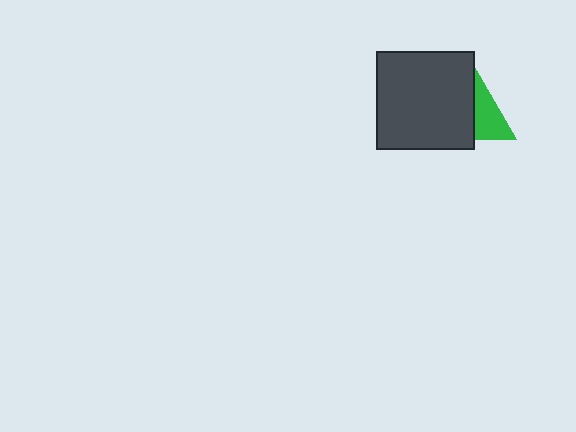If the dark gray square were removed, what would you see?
You would see the complete green triangle.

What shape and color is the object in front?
The object in front is a dark gray square.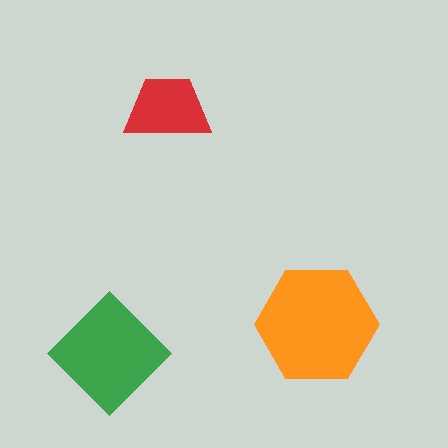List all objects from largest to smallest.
The orange hexagon, the green diamond, the red trapezoid.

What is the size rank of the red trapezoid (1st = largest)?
3rd.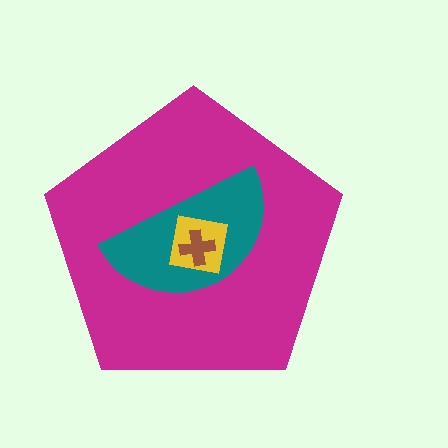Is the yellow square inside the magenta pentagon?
Yes.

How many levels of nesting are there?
4.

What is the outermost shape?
The magenta pentagon.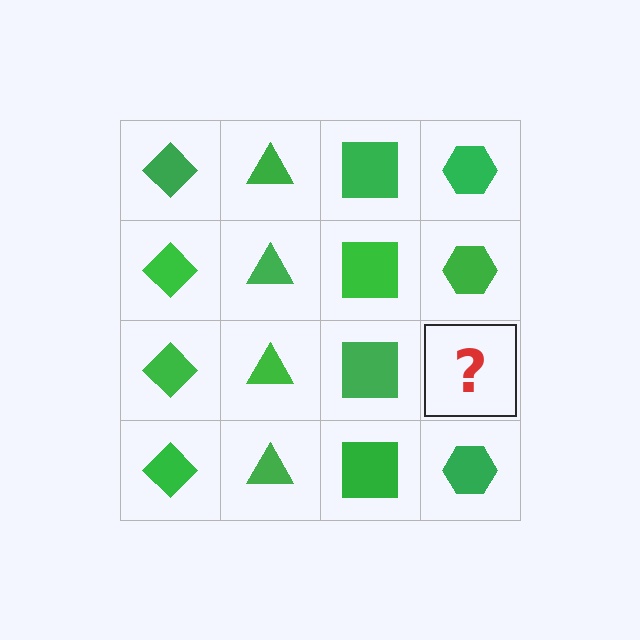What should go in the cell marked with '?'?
The missing cell should contain a green hexagon.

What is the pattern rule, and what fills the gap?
The rule is that each column has a consistent shape. The gap should be filled with a green hexagon.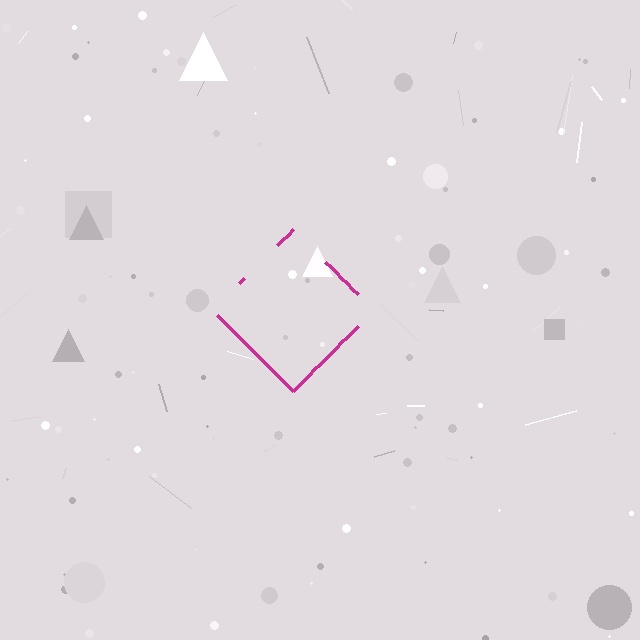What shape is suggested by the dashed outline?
The dashed outline suggests a diamond.